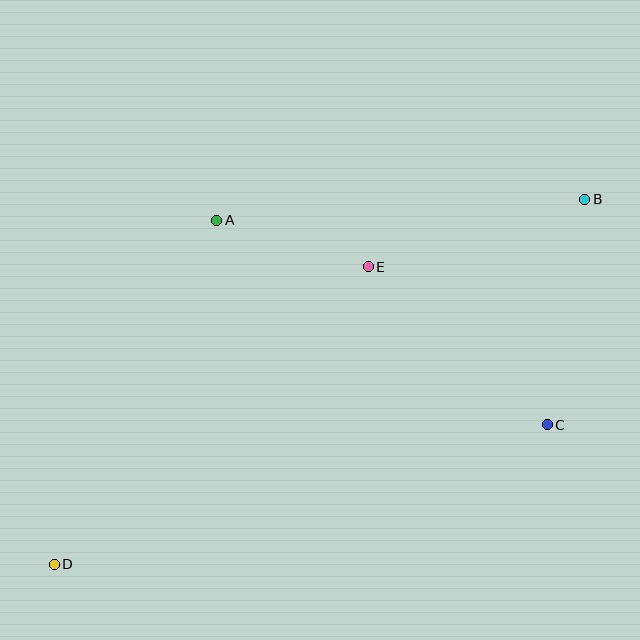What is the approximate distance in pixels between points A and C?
The distance between A and C is approximately 389 pixels.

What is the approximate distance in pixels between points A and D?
The distance between A and D is approximately 381 pixels.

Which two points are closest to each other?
Points A and E are closest to each other.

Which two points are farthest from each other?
Points B and D are farthest from each other.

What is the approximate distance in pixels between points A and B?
The distance between A and B is approximately 369 pixels.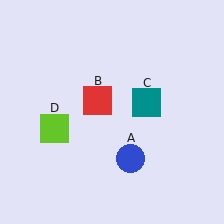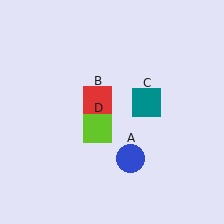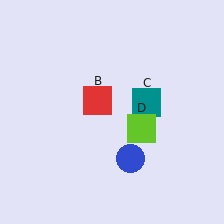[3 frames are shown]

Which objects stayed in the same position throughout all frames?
Blue circle (object A) and red square (object B) and teal square (object C) remained stationary.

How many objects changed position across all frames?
1 object changed position: lime square (object D).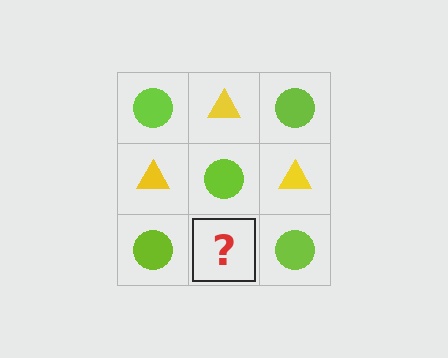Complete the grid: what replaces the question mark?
The question mark should be replaced with a yellow triangle.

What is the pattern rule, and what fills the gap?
The rule is that it alternates lime circle and yellow triangle in a checkerboard pattern. The gap should be filled with a yellow triangle.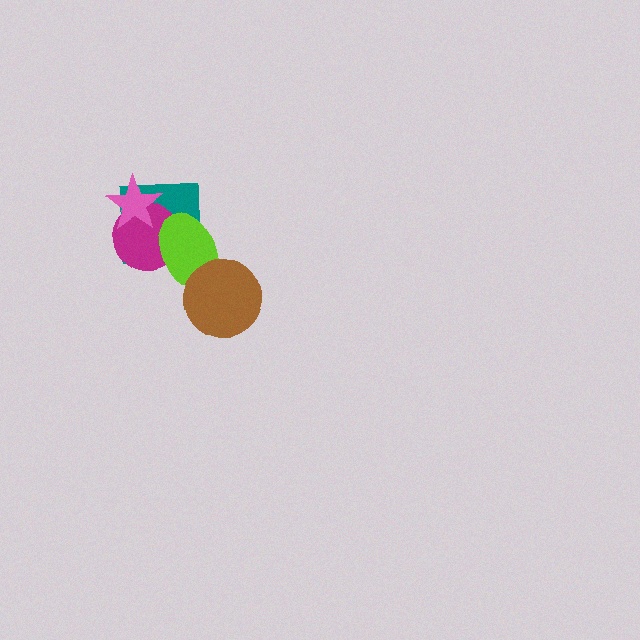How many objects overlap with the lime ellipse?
3 objects overlap with the lime ellipse.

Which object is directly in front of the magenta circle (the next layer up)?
The pink star is directly in front of the magenta circle.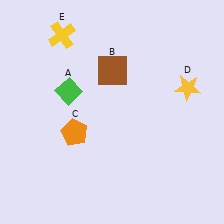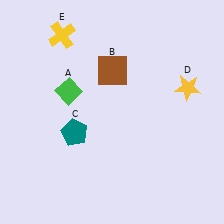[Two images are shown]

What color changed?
The pentagon (C) changed from orange in Image 1 to teal in Image 2.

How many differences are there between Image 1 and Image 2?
There is 1 difference between the two images.